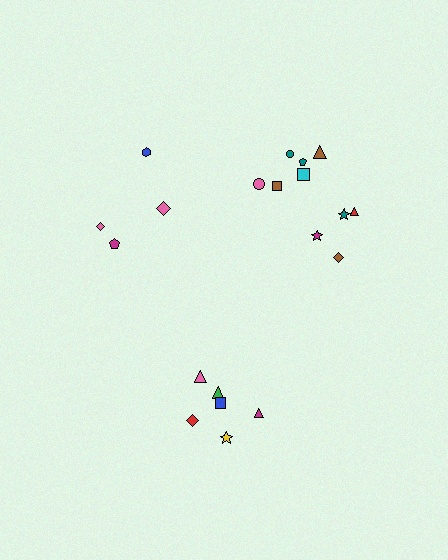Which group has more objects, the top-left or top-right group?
The top-right group.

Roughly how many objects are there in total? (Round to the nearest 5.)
Roughly 20 objects in total.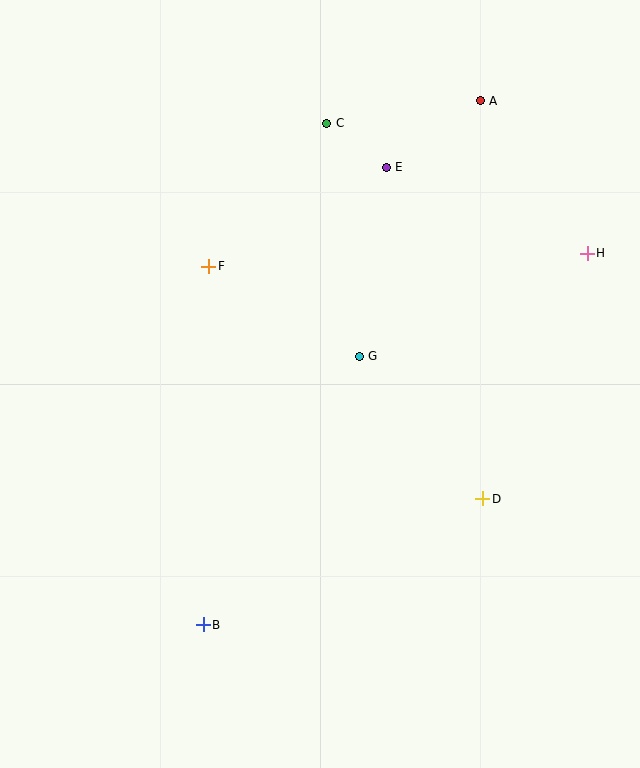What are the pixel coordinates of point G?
Point G is at (359, 356).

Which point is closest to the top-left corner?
Point F is closest to the top-left corner.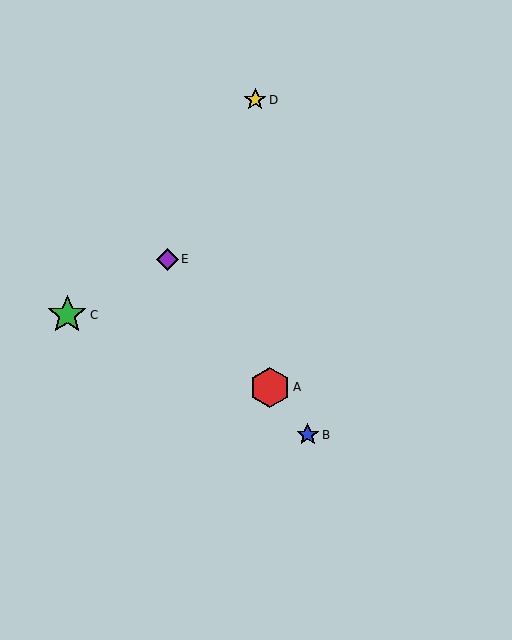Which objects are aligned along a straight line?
Objects A, B, E are aligned along a straight line.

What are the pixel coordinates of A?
Object A is at (270, 387).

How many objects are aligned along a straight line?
3 objects (A, B, E) are aligned along a straight line.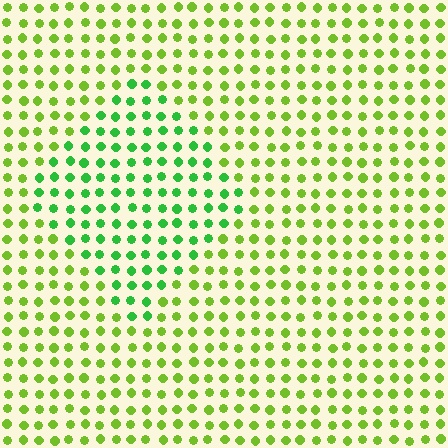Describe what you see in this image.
The image is filled with small lime elements in a uniform arrangement. A diamond-shaped region is visible where the elements are tinted to a slightly different hue, forming a subtle color boundary.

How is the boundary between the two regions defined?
The boundary is defined purely by a slight shift in hue (about 35 degrees). Spacing, size, and orientation are identical on both sides.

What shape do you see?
I see a diamond.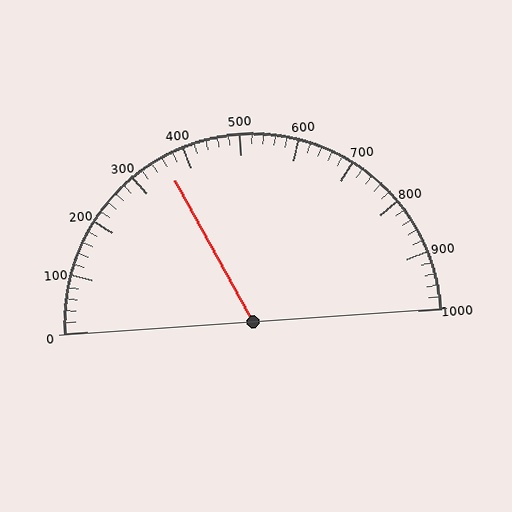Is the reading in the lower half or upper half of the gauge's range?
The reading is in the lower half of the range (0 to 1000).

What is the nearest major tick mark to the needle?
The nearest major tick mark is 400.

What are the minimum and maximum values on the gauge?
The gauge ranges from 0 to 1000.